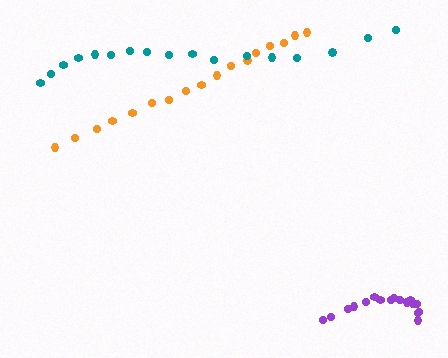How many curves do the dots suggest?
There are 3 distinct paths.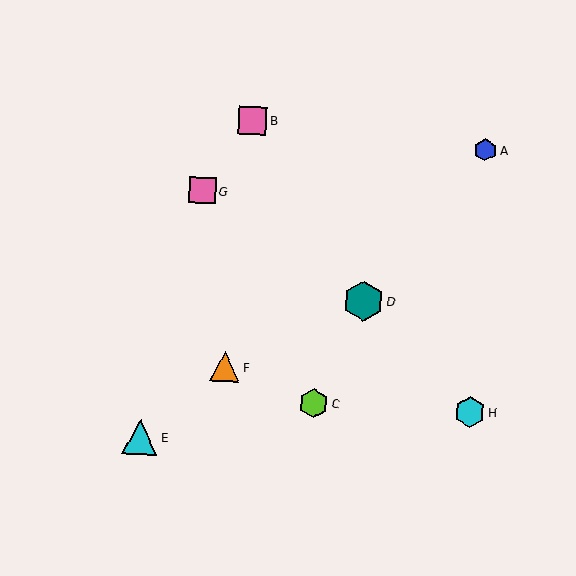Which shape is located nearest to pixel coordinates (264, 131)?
The pink square (labeled B) at (253, 121) is nearest to that location.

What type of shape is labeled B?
Shape B is a pink square.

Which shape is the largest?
The teal hexagon (labeled D) is the largest.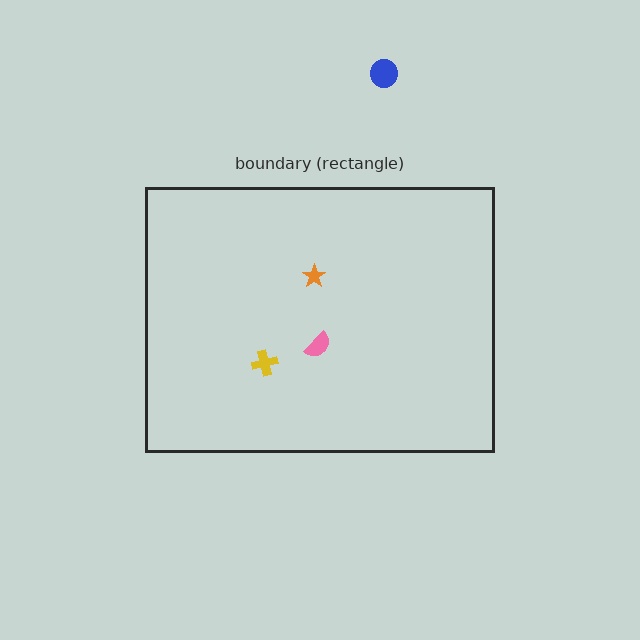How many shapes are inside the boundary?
3 inside, 1 outside.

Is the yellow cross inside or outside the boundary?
Inside.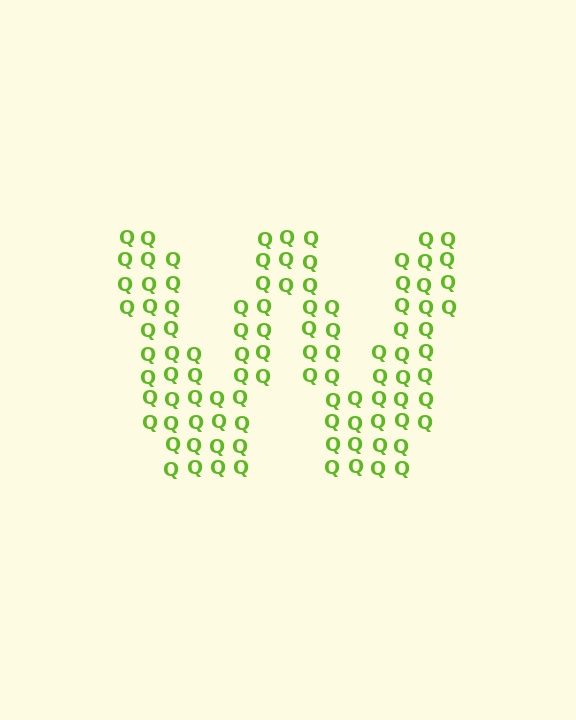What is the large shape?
The large shape is the letter W.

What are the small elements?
The small elements are letter Q's.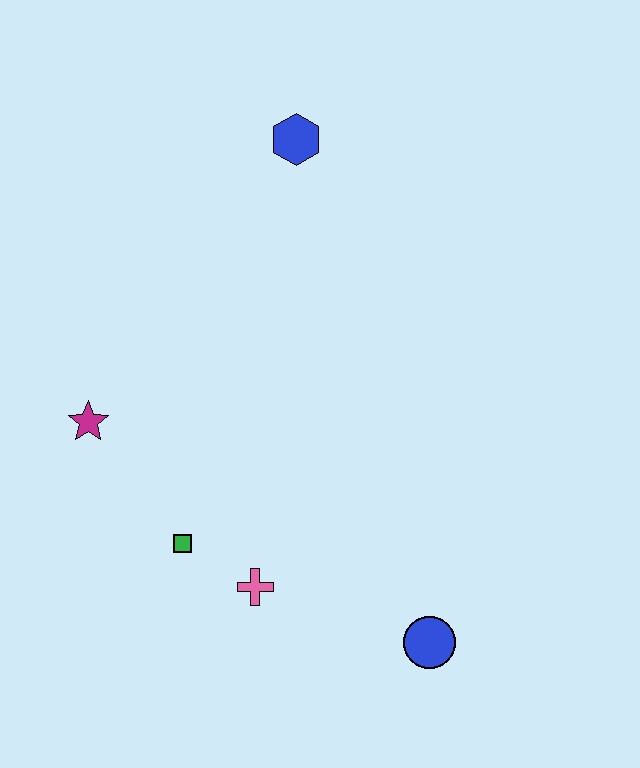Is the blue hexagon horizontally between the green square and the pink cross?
No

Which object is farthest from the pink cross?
The blue hexagon is farthest from the pink cross.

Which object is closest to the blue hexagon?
The magenta star is closest to the blue hexagon.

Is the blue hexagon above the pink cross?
Yes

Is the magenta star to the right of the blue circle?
No